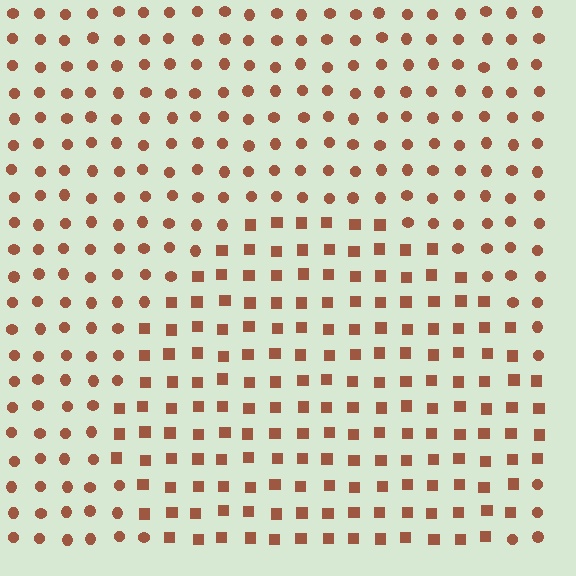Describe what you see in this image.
The image is filled with small brown elements arranged in a uniform grid. A circle-shaped region contains squares, while the surrounding area contains circles. The boundary is defined purely by the change in element shape.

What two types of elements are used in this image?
The image uses squares inside the circle region and circles outside it.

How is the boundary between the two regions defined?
The boundary is defined by a change in element shape: squares inside vs. circles outside. All elements share the same color and spacing.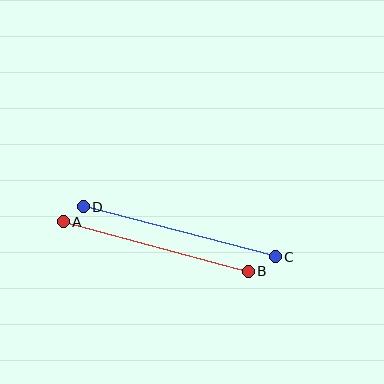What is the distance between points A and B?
The distance is approximately 192 pixels.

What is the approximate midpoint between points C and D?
The midpoint is at approximately (179, 232) pixels.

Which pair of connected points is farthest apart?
Points C and D are farthest apart.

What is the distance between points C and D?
The distance is approximately 198 pixels.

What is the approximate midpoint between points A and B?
The midpoint is at approximately (156, 246) pixels.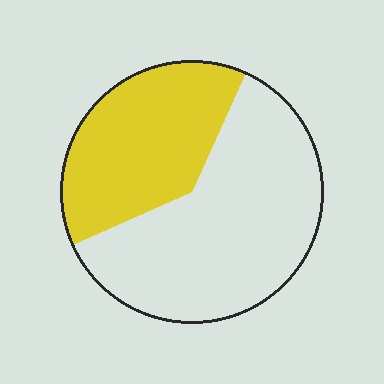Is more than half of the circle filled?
No.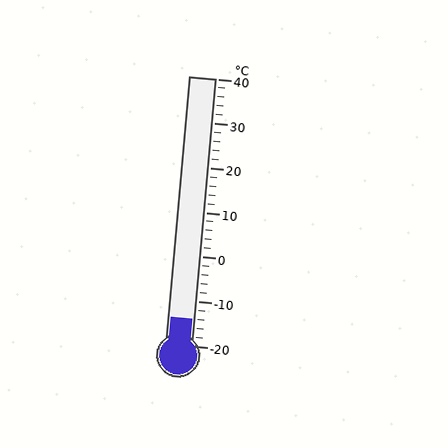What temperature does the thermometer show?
The thermometer shows approximately -14°C.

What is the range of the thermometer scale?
The thermometer scale ranges from -20°C to 40°C.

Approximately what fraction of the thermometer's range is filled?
The thermometer is filled to approximately 10% of its range.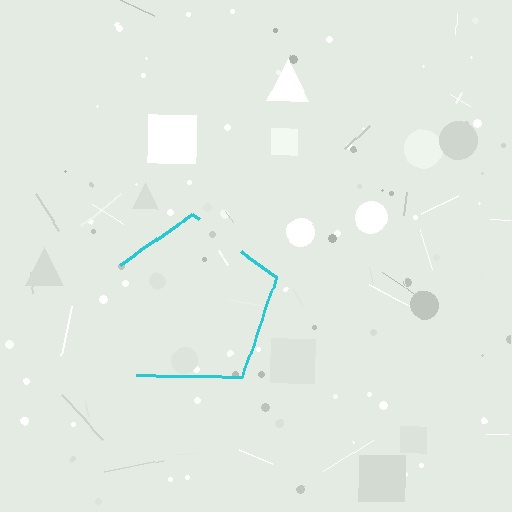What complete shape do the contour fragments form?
The contour fragments form a pentagon.